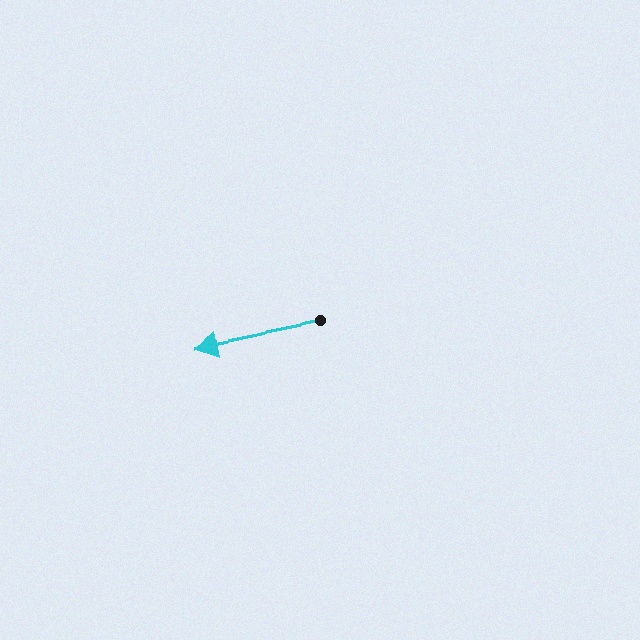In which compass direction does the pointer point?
West.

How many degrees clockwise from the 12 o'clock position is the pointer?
Approximately 258 degrees.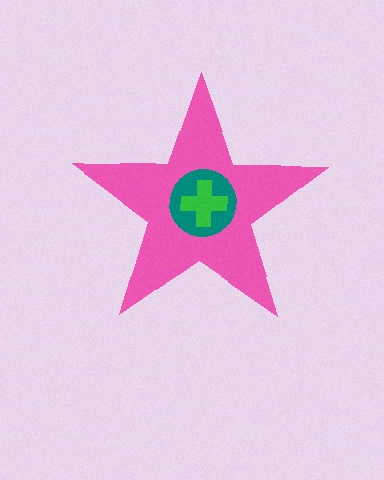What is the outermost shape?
The pink star.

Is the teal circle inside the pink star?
Yes.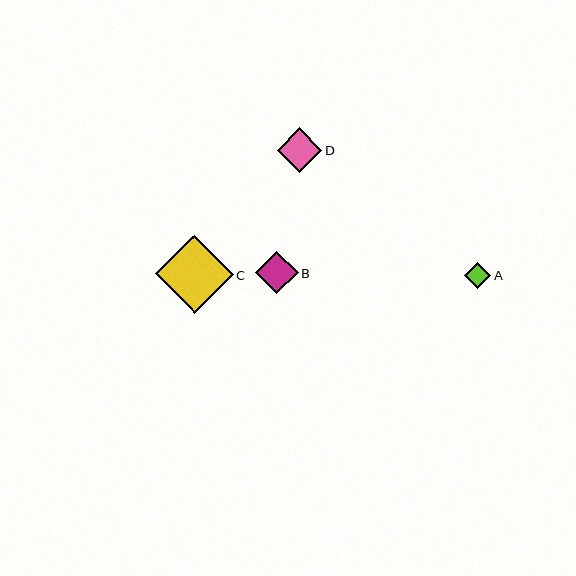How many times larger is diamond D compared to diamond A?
Diamond D is approximately 1.7 times the size of diamond A.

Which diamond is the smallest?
Diamond A is the smallest with a size of approximately 27 pixels.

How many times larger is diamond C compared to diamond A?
Diamond C is approximately 2.9 times the size of diamond A.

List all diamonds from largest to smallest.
From largest to smallest: C, D, B, A.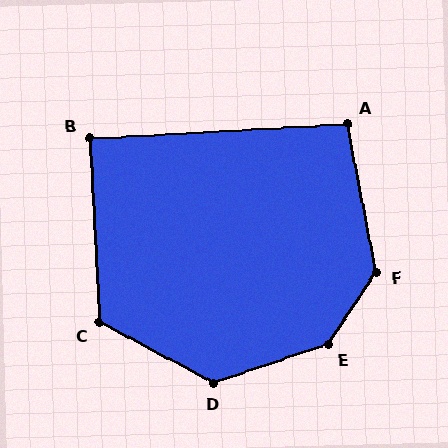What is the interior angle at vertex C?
Approximately 121 degrees (obtuse).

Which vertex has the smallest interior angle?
B, at approximately 90 degrees.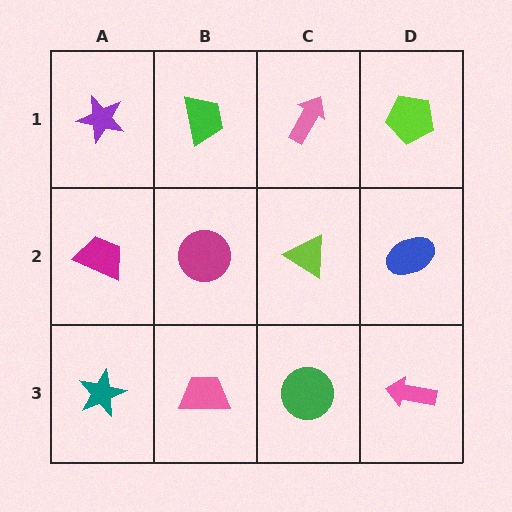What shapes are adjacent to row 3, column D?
A blue ellipse (row 2, column D), a green circle (row 3, column C).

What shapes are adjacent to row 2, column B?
A green trapezoid (row 1, column B), a pink trapezoid (row 3, column B), a magenta trapezoid (row 2, column A), a lime triangle (row 2, column C).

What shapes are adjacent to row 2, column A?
A purple star (row 1, column A), a teal star (row 3, column A), a magenta circle (row 2, column B).